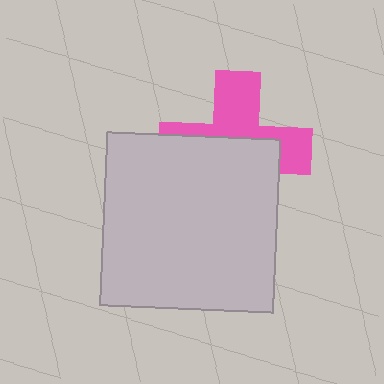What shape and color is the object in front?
The object in front is a light gray square.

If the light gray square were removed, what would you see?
You would see the complete pink cross.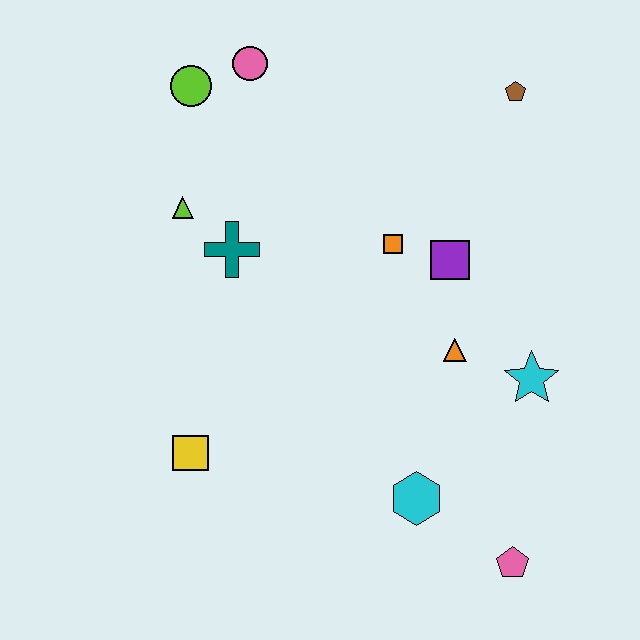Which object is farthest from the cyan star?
The lime circle is farthest from the cyan star.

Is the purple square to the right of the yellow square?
Yes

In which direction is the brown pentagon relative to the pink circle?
The brown pentagon is to the right of the pink circle.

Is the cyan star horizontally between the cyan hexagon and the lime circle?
No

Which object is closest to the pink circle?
The lime circle is closest to the pink circle.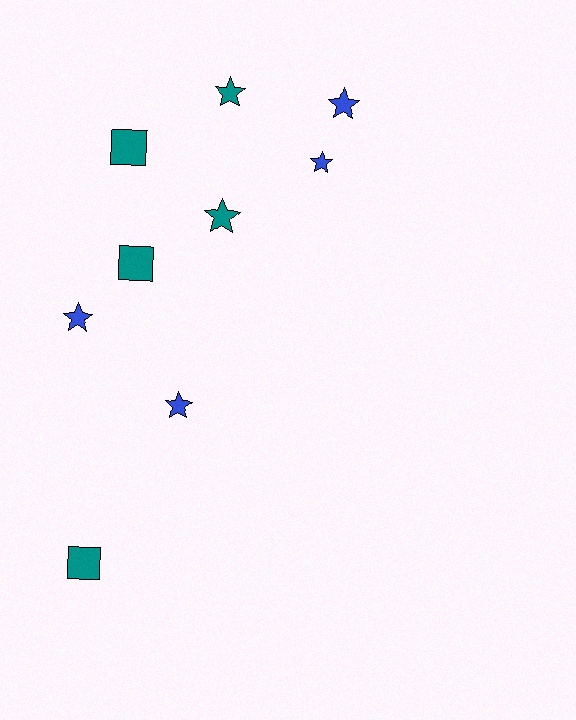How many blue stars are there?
There are 4 blue stars.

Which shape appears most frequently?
Star, with 6 objects.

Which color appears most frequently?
Teal, with 5 objects.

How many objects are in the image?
There are 9 objects.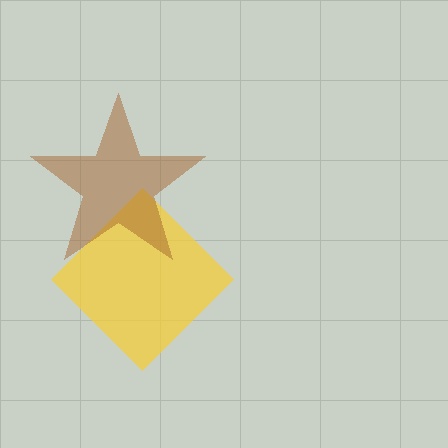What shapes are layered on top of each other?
The layered shapes are: a yellow diamond, a brown star.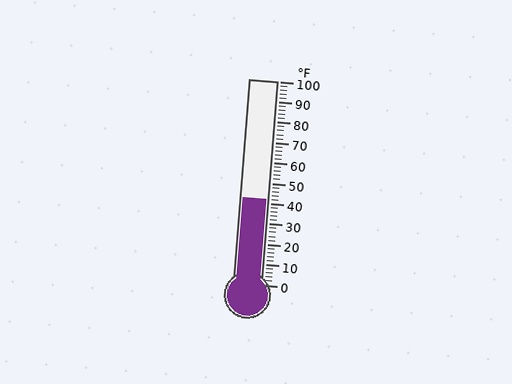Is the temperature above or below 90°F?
The temperature is below 90°F.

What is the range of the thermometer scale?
The thermometer scale ranges from 0°F to 100°F.